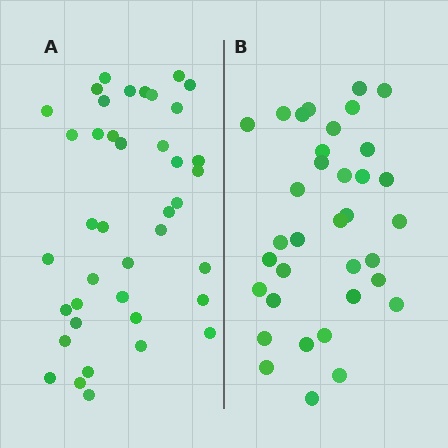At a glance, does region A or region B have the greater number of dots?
Region A (the left region) has more dots.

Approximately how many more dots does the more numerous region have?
Region A has about 5 more dots than region B.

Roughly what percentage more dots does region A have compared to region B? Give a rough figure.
About 15% more.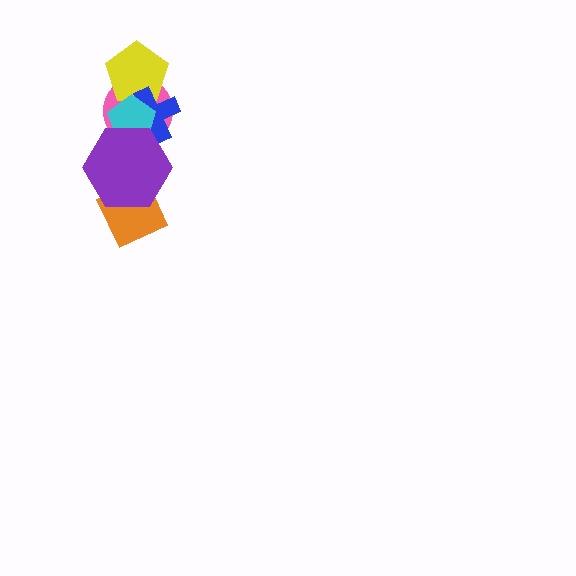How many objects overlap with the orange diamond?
1 object overlaps with the orange diamond.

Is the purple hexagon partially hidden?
No, no other shape covers it.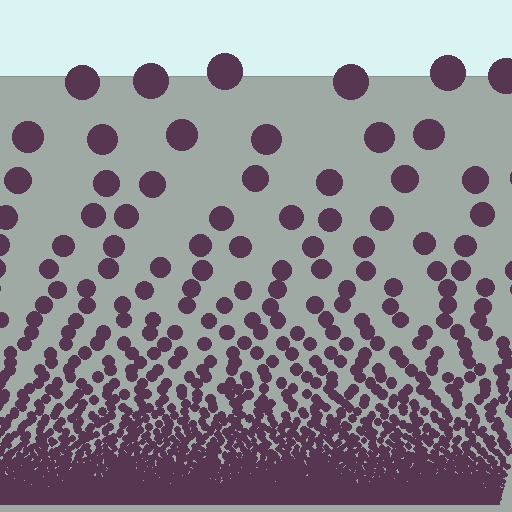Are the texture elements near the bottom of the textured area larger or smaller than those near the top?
Smaller. The gradient is inverted — elements near the bottom are smaller and denser.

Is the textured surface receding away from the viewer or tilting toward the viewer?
The surface appears to tilt toward the viewer. Texture elements get larger and sparser toward the top.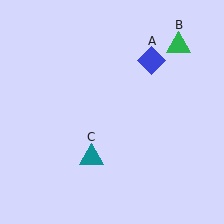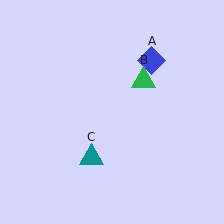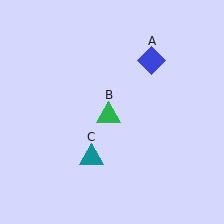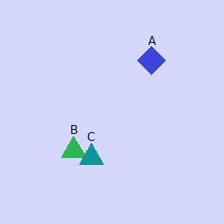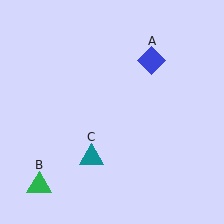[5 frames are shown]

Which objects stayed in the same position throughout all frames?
Blue diamond (object A) and teal triangle (object C) remained stationary.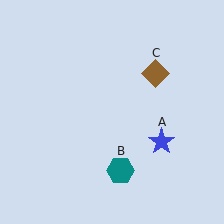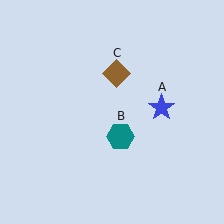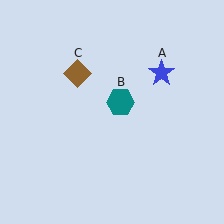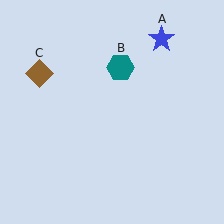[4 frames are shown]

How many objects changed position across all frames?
3 objects changed position: blue star (object A), teal hexagon (object B), brown diamond (object C).